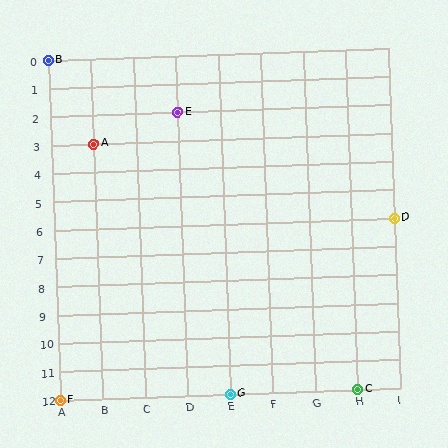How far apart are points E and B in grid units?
Points E and B are 3 columns and 2 rows apart (about 3.6 grid units diagonally).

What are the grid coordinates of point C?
Point C is at grid coordinates (H, 12).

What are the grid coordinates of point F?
Point F is at grid coordinates (A, 12).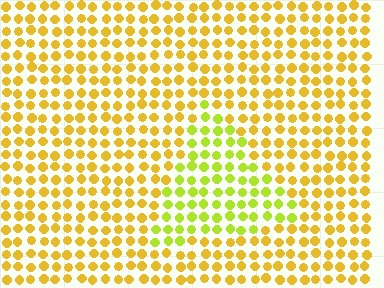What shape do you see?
I see a triangle.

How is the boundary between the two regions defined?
The boundary is defined purely by a slight shift in hue (about 32 degrees). Spacing, size, and orientation are identical on both sides.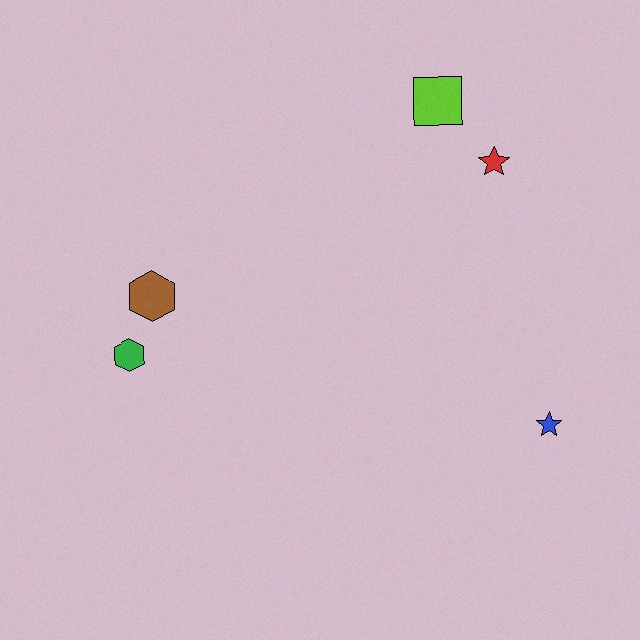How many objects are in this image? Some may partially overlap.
There are 5 objects.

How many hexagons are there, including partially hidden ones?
There are 2 hexagons.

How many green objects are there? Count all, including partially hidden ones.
There is 1 green object.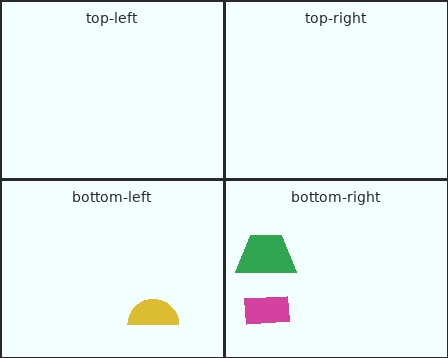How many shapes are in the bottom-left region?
1.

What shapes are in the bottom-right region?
The green trapezoid, the magenta rectangle.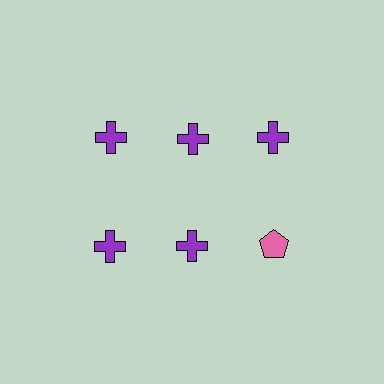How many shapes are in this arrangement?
There are 6 shapes arranged in a grid pattern.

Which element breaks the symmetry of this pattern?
The pink pentagon in the second row, center column breaks the symmetry. All other shapes are purple crosses.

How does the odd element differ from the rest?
It differs in both color (pink instead of purple) and shape (pentagon instead of cross).